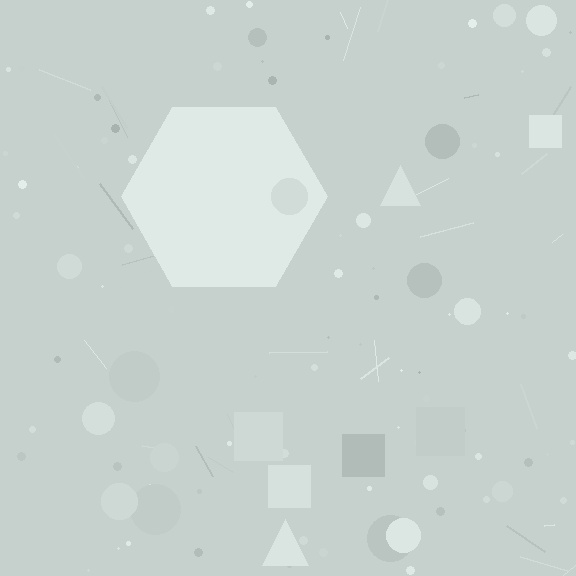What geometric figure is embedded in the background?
A hexagon is embedded in the background.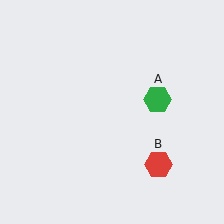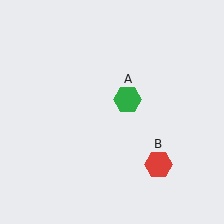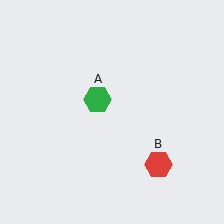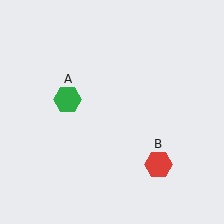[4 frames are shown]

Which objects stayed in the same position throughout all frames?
Red hexagon (object B) remained stationary.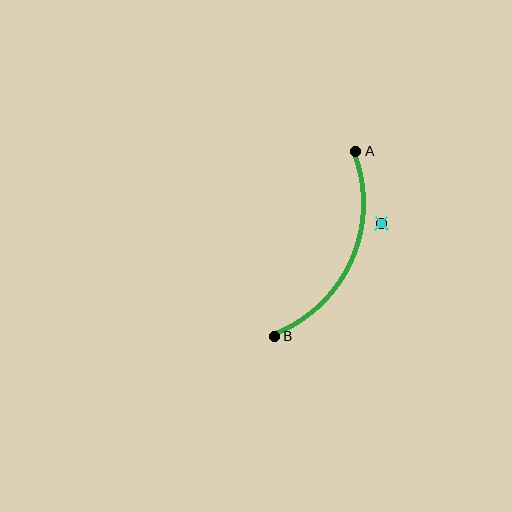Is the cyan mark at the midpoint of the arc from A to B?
No — the cyan mark does not lie on the arc at all. It sits slightly outside the curve.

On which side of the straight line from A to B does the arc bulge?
The arc bulges to the right of the straight line connecting A and B.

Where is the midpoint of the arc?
The arc midpoint is the point on the curve farthest from the straight line joining A and B. It sits to the right of that line.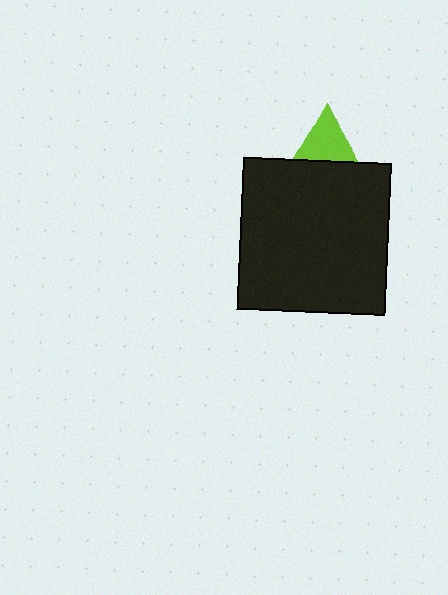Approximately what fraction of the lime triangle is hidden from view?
Roughly 53% of the lime triangle is hidden behind the black rectangle.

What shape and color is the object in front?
The object in front is a black rectangle.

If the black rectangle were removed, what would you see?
You would see the complete lime triangle.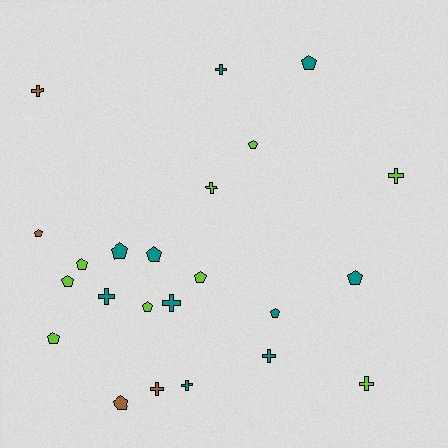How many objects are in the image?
There are 23 objects.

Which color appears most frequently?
Teal, with 10 objects.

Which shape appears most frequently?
Pentagon, with 13 objects.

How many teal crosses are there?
There are 5 teal crosses.